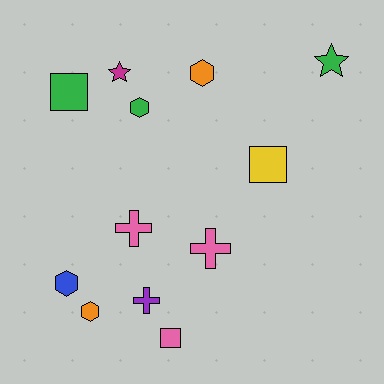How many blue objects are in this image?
There is 1 blue object.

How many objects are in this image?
There are 12 objects.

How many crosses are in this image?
There are 3 crosses.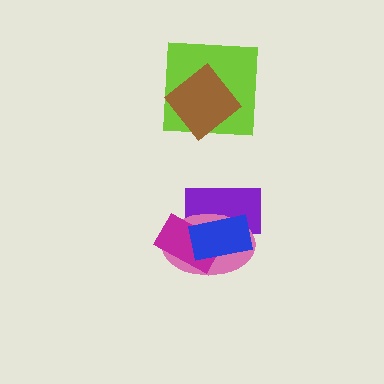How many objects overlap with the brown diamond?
1 object overlaps with the brown diamond.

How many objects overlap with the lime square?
1 object overlaps with the lime square.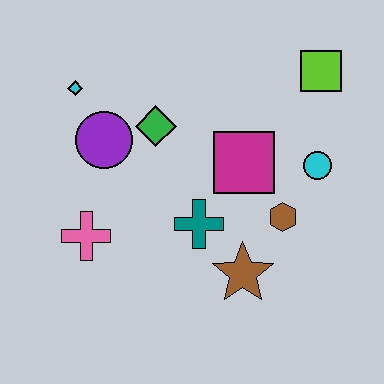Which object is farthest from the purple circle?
The lime square is farthest from the purple circle.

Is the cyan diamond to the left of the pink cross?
Yes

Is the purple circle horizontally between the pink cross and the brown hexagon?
Yes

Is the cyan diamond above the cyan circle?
Yes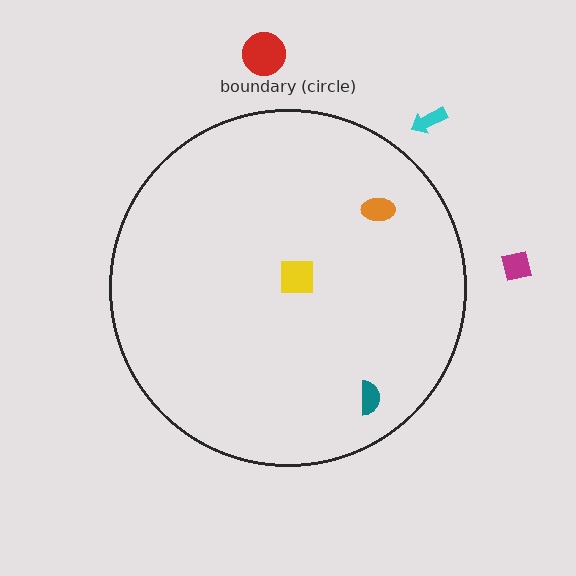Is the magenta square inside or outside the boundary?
Outside.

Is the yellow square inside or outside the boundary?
Inside.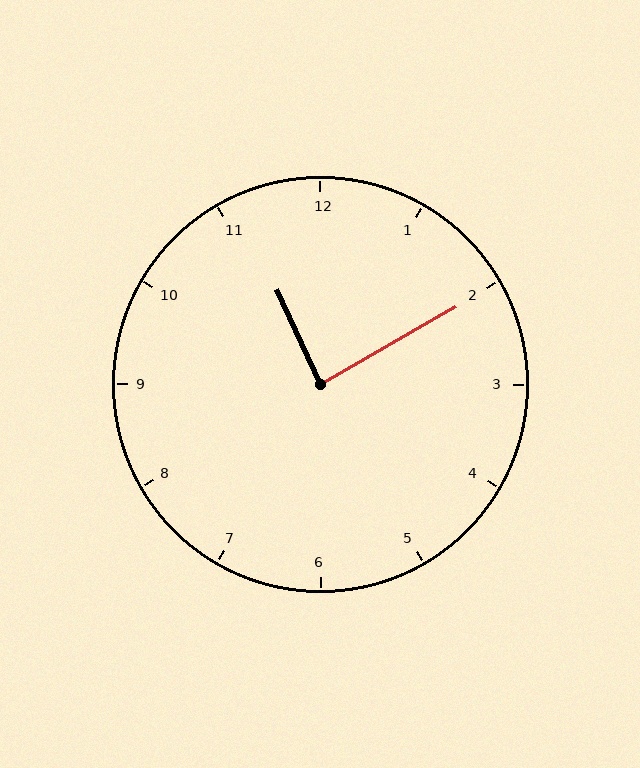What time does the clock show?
11:10.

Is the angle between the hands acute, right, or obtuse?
It is right.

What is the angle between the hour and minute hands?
Approximately 85 degrees.